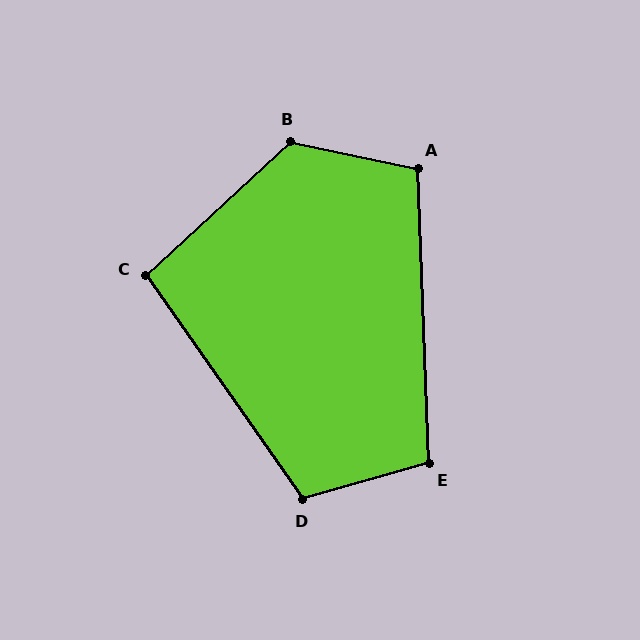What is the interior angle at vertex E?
Approximately 104 degrees (obtuse).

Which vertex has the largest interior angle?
B, at approximately 126 degrees.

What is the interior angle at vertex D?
Approximately 109 degrees (obtuse).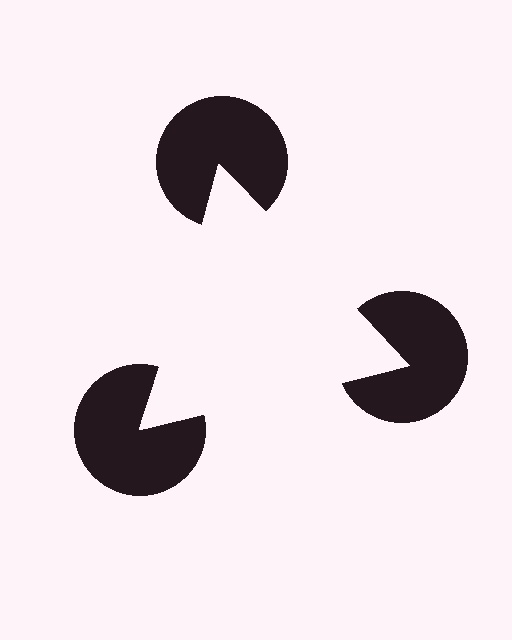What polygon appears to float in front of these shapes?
An illusory triangle — its edges are inferred from the aligned wedge cuts in the pac-man discs, not physically drawn.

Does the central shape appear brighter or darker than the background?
It typically appears slightly brighter than the background, even though no actual brightness change is drawn.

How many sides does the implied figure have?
3 sides.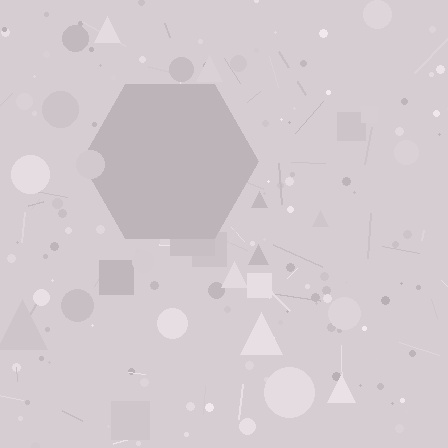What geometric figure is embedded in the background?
A hexagon is embedded in the background.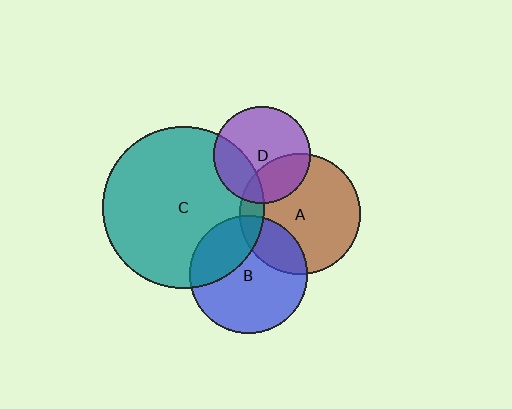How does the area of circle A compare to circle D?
Approximately 1.6 times.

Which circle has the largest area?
Circle C (teal).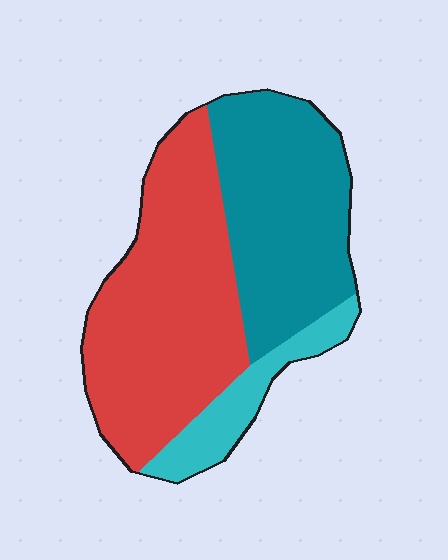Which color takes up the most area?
Red, at roughly 50%.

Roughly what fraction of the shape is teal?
Teal covers about 40% of the shape.